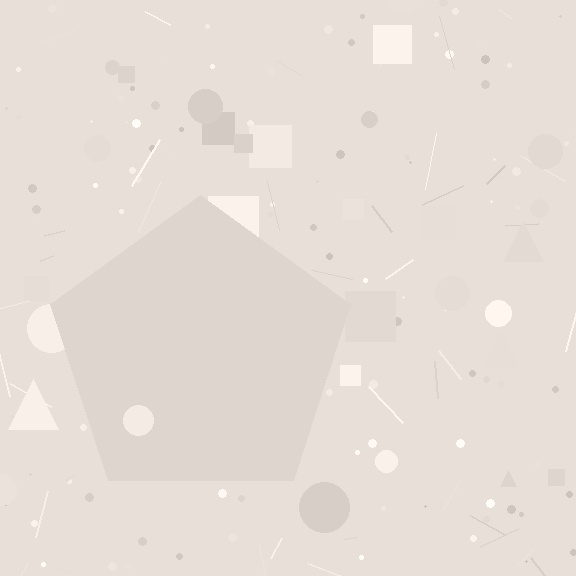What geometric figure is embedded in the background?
A pentagon is embedded in the background.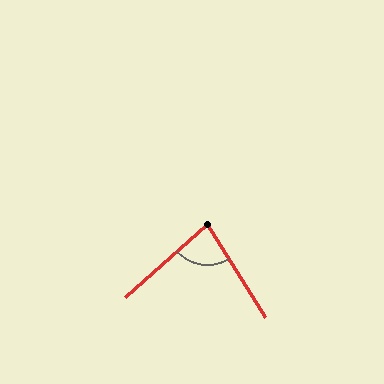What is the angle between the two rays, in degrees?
Approximately 80 degrees.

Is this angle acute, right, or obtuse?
It is acute.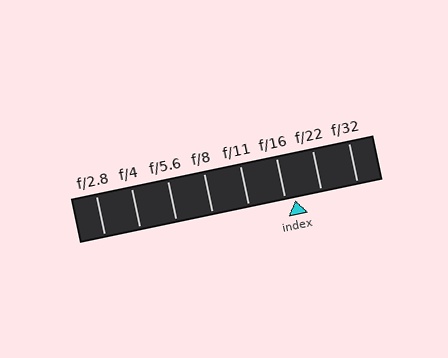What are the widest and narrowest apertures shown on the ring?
The widest aperture shown is f/2.8 and the narrowest is f/32.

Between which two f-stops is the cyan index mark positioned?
The index mark is between f/16 and f/22.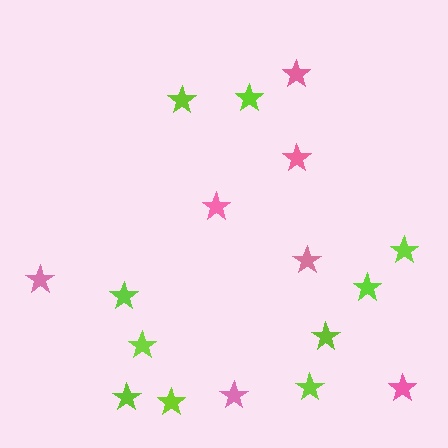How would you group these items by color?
There are 2 groups: one group of pink stars (7) and one group of lime stars (10).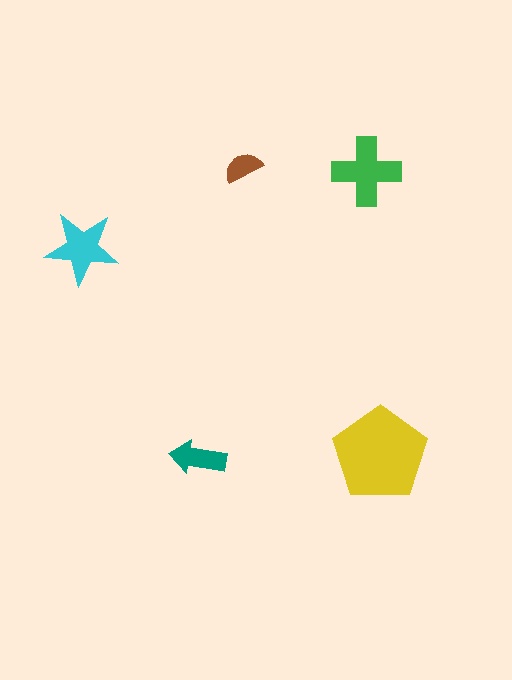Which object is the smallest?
The brown semicircle.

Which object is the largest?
The yellow pentagon.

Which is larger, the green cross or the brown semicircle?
The green cross.